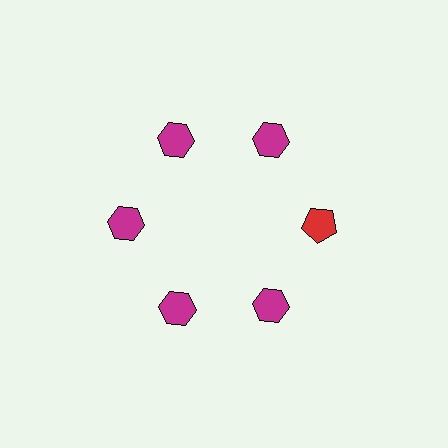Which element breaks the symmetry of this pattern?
The red pentagon at roughly the 3 o'clock position breaks the symmetry. All other shapes are magenta hexagons.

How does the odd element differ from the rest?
It differs in both color (red instead of magenta) and shape (pentagon instead of hexagon).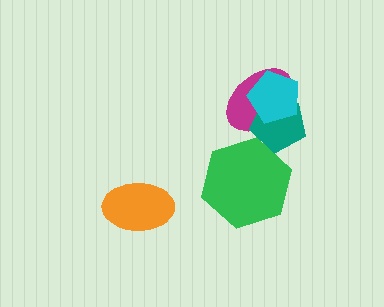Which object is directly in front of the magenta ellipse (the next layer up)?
The teal pentagon is directly in front of the magenta ellipse.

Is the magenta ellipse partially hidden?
Yes, it is partially covered by another shape.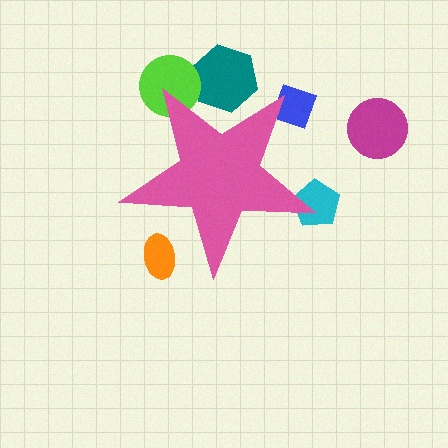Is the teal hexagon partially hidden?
Yes, the teal hexagon is partially hidden behind the pink star.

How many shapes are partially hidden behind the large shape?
5 shapes are partially hidden.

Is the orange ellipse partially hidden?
Yes, the orange ellipse is partially hidden behind the pink star.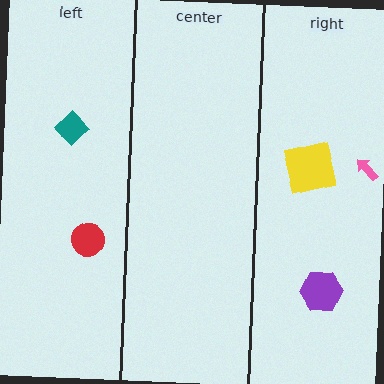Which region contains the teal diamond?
The left region.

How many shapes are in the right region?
3.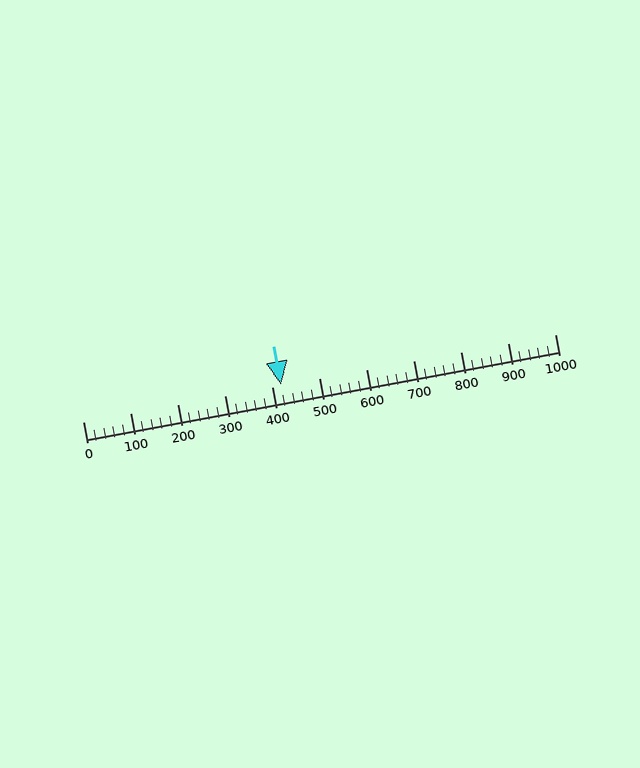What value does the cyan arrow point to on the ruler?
The cyan arrow points to approximately 420.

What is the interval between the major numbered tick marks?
The major tick marks are spaced 100 units apart.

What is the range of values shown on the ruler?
The ruler shows values from 0 to 1000.